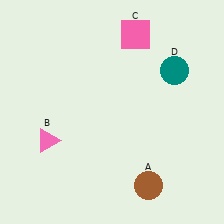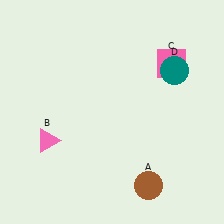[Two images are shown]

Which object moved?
The pink square (C) moved right.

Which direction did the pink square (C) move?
The pink square (C) moved right.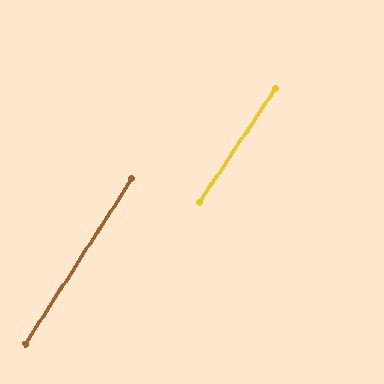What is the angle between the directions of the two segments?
Approximately 1 degree.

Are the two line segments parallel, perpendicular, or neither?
Parallel — their directions differ by only 0.6°.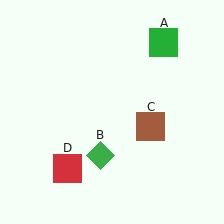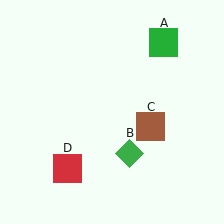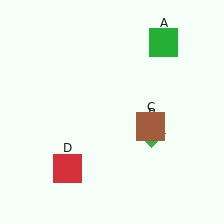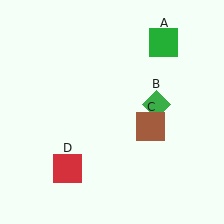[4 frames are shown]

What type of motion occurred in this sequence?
The green diamond (object B) rotated counterclockwise around the center of the scene.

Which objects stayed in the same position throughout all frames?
Green square (object A) and brown square (object C) and red square (object D) remained stationary.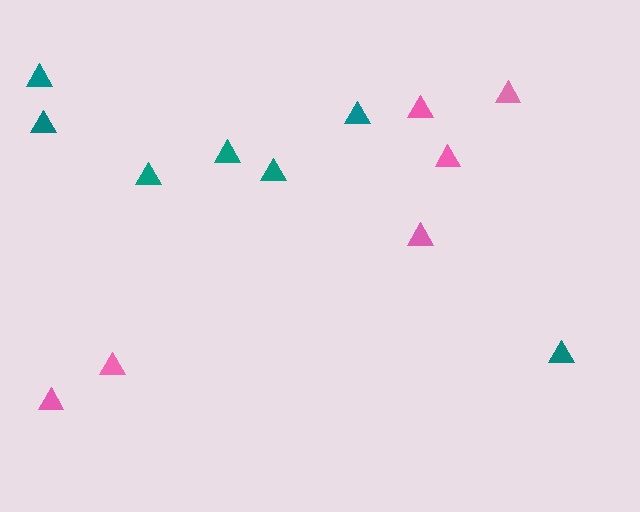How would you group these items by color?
There are 2 groups: one group of pink triangles (6) and one group of teal triangles (7).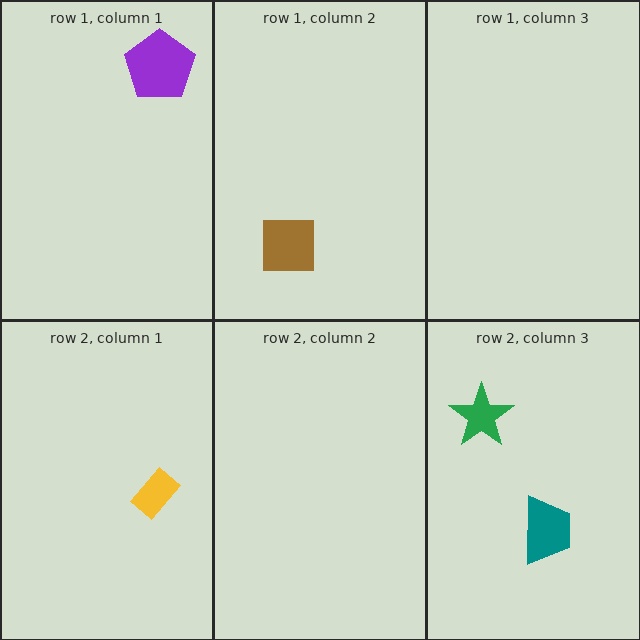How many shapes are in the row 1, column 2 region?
1.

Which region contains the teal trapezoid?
The row 2, column 3 region.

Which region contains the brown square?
The row 1, column 2 region.